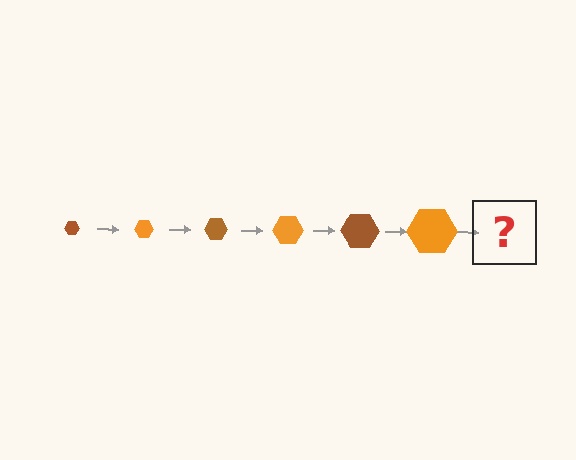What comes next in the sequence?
The next element should be a brown hexagon, larger than the previous one.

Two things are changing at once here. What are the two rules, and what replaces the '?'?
The two rules are that the hexagon grows larger each step and the color cycles through brown and orange. The '?' should be a brown hexagon, larger than the previous one.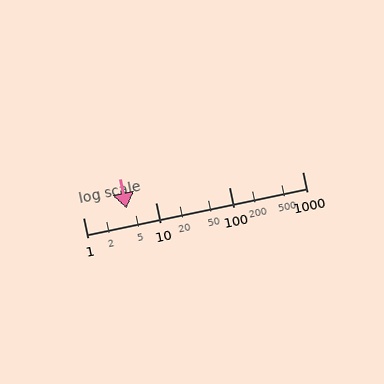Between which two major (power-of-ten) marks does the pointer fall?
The pointer is between 1 and 10.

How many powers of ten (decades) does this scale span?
The scale spans 3 decades, from 1 to 1000.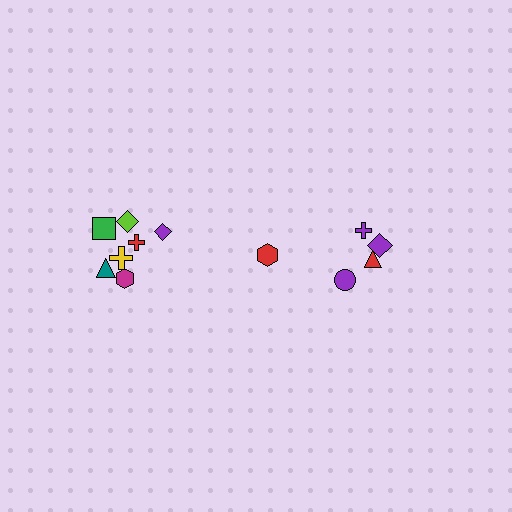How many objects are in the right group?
There are 5 objects.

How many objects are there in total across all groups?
There are 12 objects.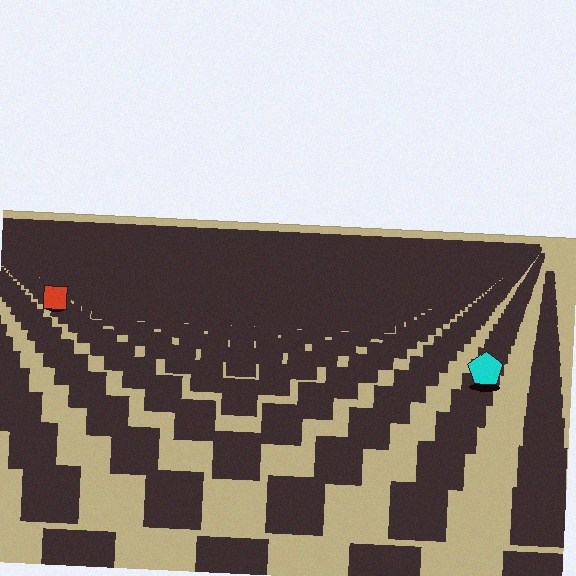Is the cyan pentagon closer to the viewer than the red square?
Yes. The cyan pentagon is closer — you can tell from the texture gradient: the ground texture is coarser near it.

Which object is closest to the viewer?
The cyan pentagon is closest. The texture marks near it are larger and more spread out.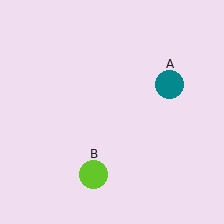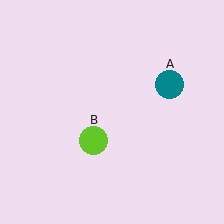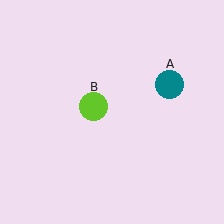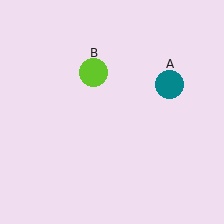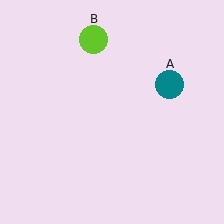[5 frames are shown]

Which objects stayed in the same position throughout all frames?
Teal circle (object A) remained stationary.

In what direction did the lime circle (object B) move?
The lime circle (object B) moved up.